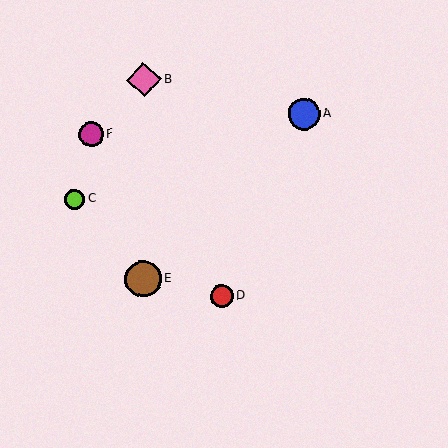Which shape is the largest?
The brown circle (labeled E) is the largest.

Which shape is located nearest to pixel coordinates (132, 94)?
The pink diamond (labeled B) at (144, 80) is nearest to that location.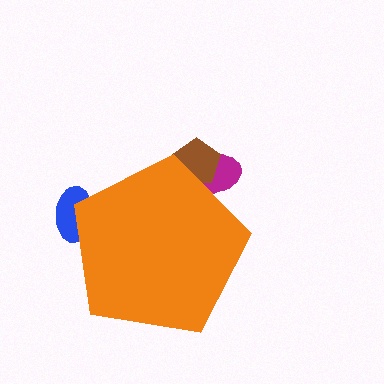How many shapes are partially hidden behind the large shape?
3 shapes are partially hidden.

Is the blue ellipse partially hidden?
Yes, the blue ellipse is partially hidden behind the orange pentagon.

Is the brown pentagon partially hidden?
Yes, the brown pentagon is partially hidden behind the orange pentagon.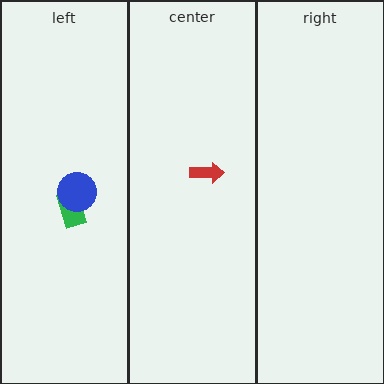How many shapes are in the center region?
1.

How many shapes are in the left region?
2.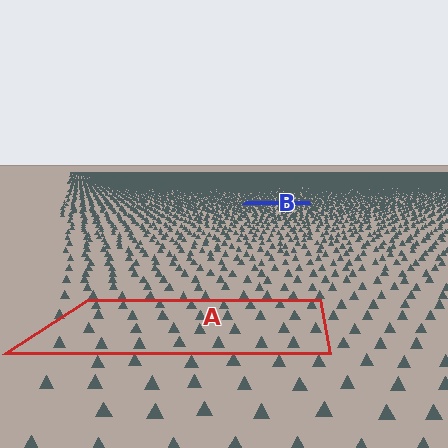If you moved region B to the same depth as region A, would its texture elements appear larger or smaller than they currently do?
They would appear larger. At a closer depth, the same texture elements are projected at a bigger on-screen size.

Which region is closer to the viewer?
Region A is closer. The texture elements there are larger and more spread out.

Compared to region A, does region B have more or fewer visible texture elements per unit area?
Region B has more texture elements per unit area — they are packed more densely because it is farther away.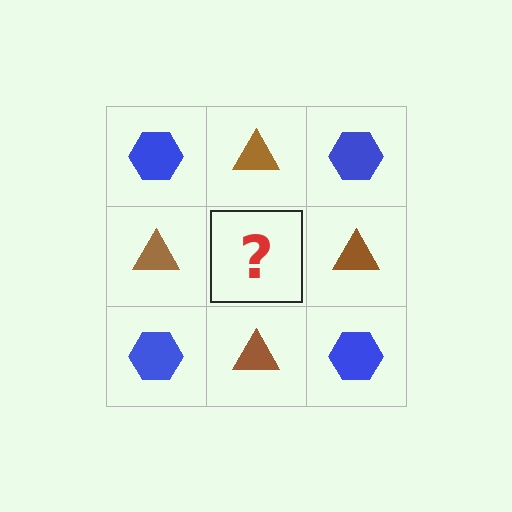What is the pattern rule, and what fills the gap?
The rule is that it alternates blue hexagon and brown triangle in a checkerboard pattern. The gap should be filled with a blue hexagon.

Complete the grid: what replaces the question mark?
The question mark should be replaced with a blue hexagon.